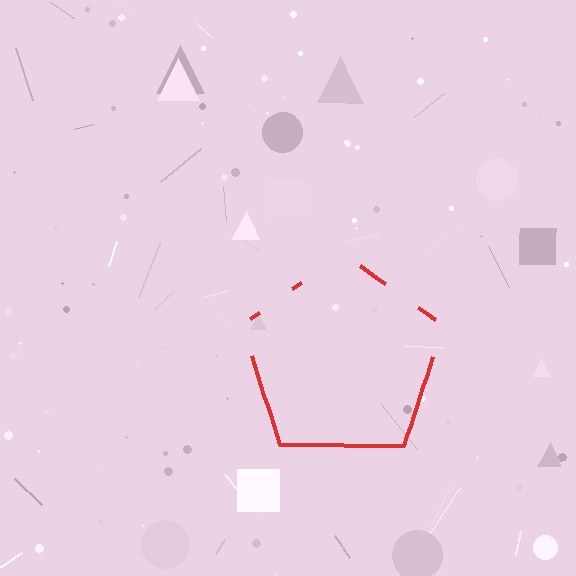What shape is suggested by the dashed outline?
The dashed outline suggests a pentagon.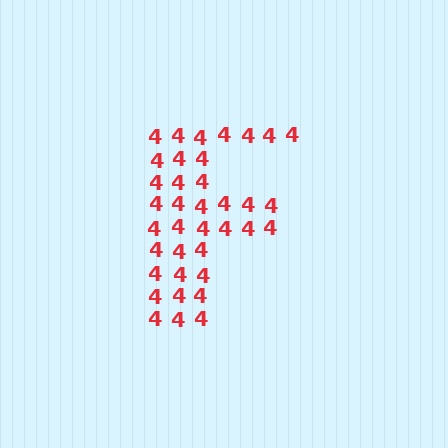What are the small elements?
The small elements are digit 4's.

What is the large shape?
The large shape is the letter F.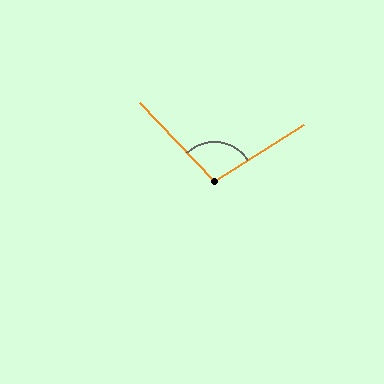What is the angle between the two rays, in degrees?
Approximately 101 degrees.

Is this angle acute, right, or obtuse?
It is obtuse.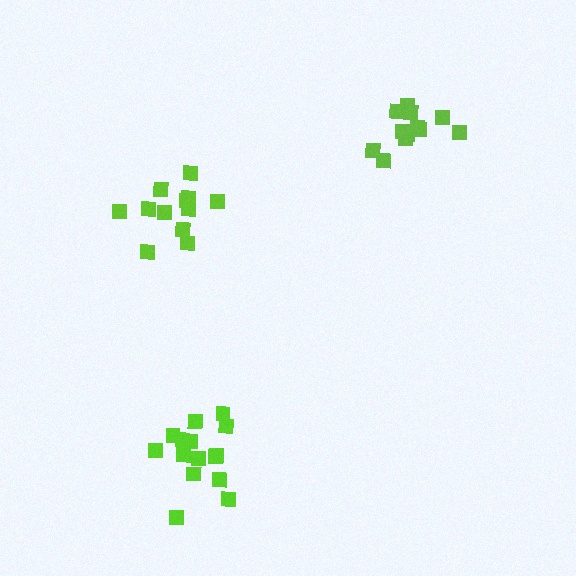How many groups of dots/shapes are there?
There are 3 groups.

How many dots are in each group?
Group 1: 12 dots, Group 2: 12 dots, Group 3: 15 dots (39 total).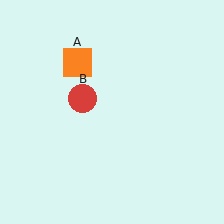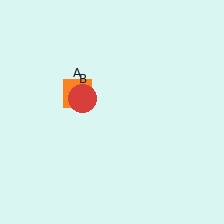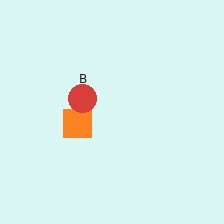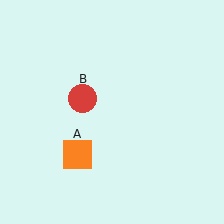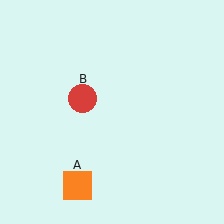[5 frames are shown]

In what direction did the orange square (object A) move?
The orange square (object A) moved down.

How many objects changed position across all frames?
1 object changed position: orange square (object A).